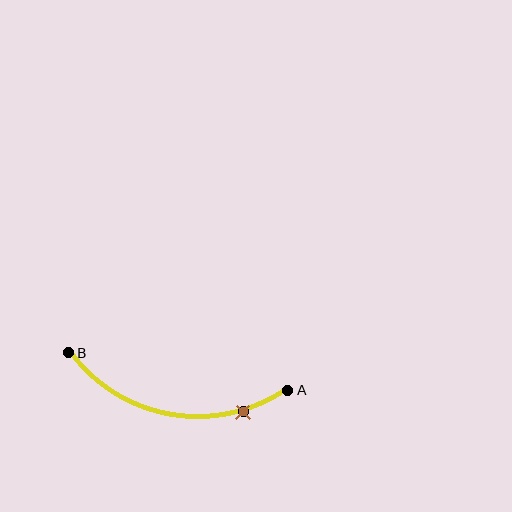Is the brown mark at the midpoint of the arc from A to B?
No. The brown mark lies on the arc but is closer to endpoint A. The arc midpoint would be at the point on the curve equidistant along the arc from both A and B.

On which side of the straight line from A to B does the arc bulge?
The arc bulges below the straight line connecting A and B.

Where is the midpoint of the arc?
The arc midpoint is the point on the curve farthest from the straight line joining A and B. It sits below that line.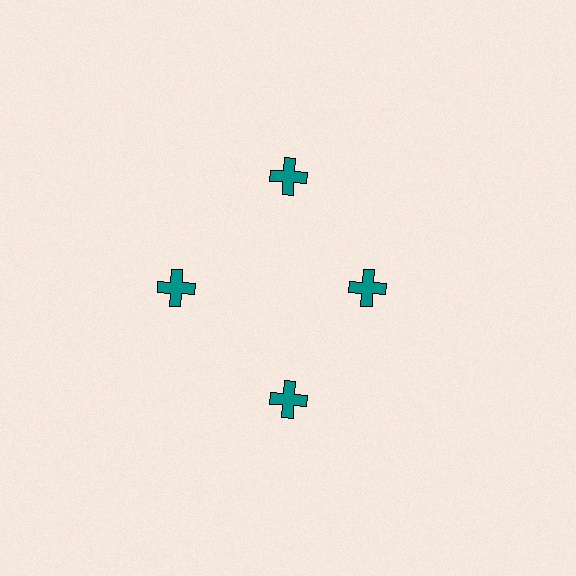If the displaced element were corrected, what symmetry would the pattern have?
It would have 4-fold rotational symmetry — the pattern would map onto itself every 90 degrees.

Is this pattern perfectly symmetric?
No. The 4 teal crosses are arranged in a ring, but one element near the 3 o'clock position is pulled inward toward the center, breaking the 4-fold rotational symmetry.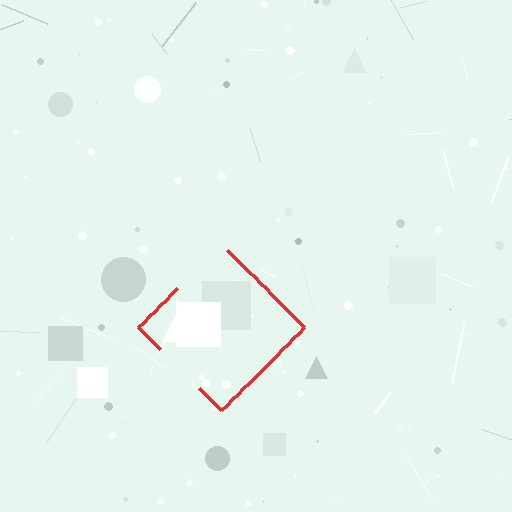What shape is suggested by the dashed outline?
The dashed outline suggests a diamond.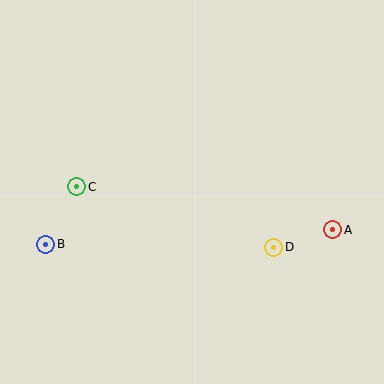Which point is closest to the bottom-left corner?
Point B is closest to the bottom-left corner.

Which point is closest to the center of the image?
Point D at (274, 247) is closest to the center.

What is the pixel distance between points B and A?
The distance between B and A is 287 pixels.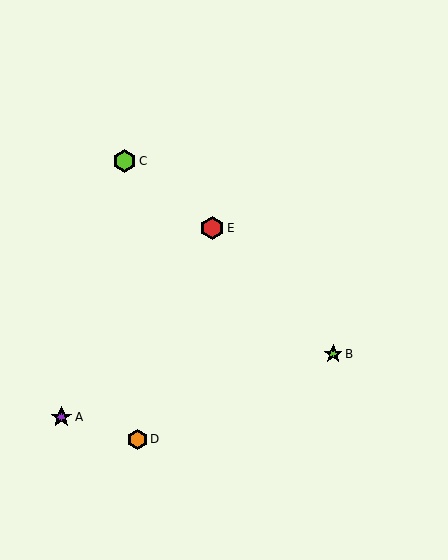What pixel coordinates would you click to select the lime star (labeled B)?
Click at (333, 354) to select the lime star B.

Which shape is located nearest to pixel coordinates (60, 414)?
The purple star (labeled A) at (61, 417) is nearest to that location.